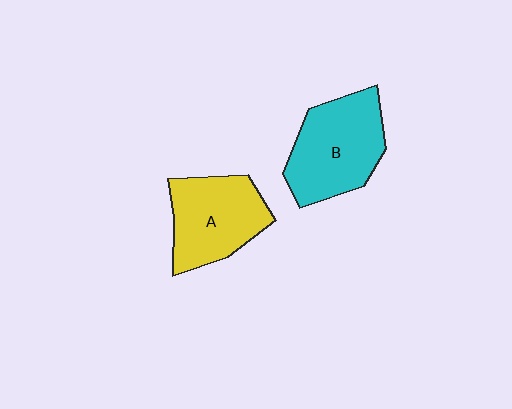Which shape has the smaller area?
Shape A (yellow).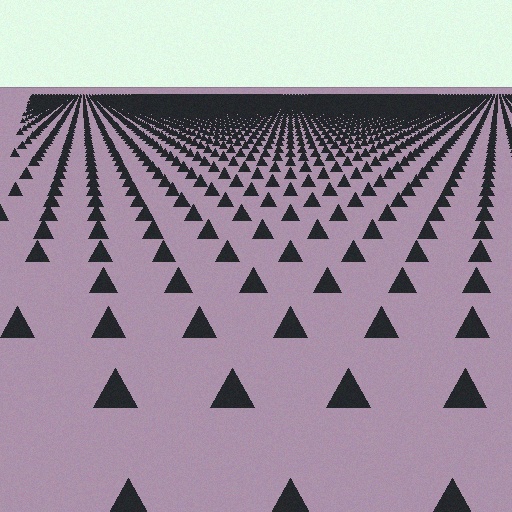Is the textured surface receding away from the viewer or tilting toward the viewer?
The surface is receding away from the viewer. Texture elements get smaller and denser toward the top.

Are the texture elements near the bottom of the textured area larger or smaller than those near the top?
Larger. Near the bottom, elements are closer to the viewer and appear at a bigger on-screen size.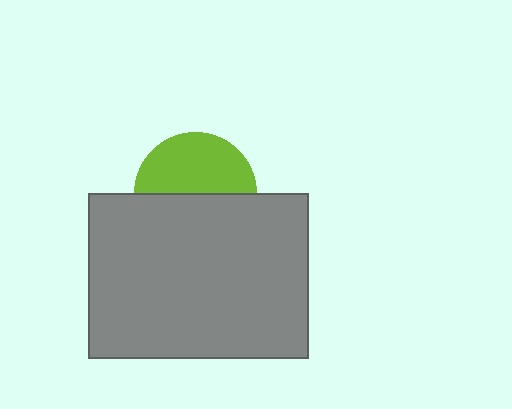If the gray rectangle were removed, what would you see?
You would see the complete lime circle.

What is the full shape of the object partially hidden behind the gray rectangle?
The partially hidden object is a lime circle.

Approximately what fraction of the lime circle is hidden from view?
Roughly 50% of the lime circle is hidden behind the gray rectangle.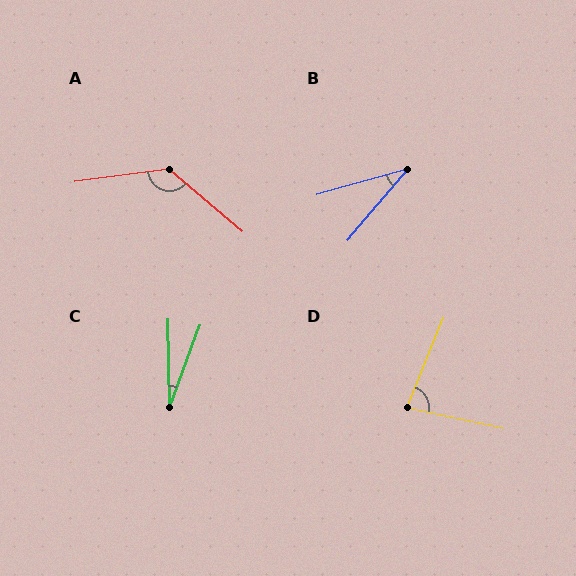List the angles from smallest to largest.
C (21°), B (34°), D (80°), A (132°).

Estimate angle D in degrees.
Approximately 80 degrees.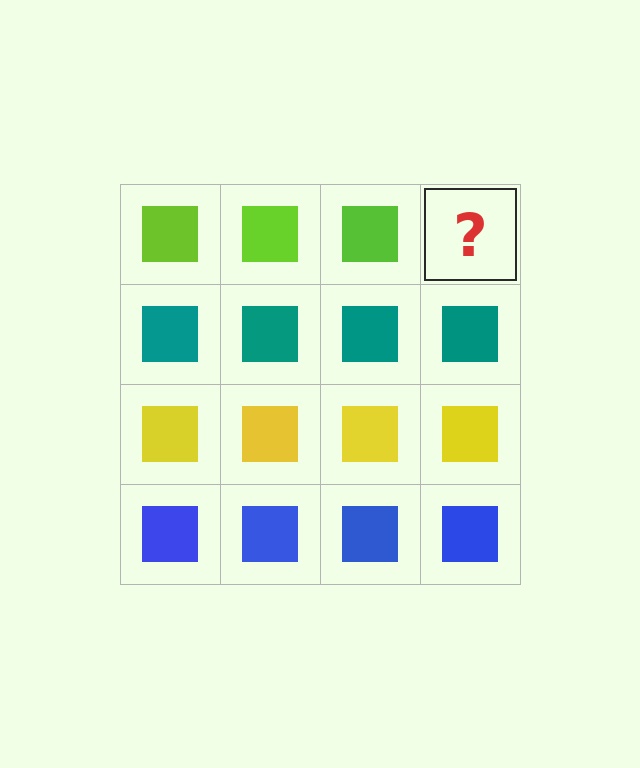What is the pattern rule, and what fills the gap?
The rule is that each row has a consistent color. The gap should be filled with a lime square.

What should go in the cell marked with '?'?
The missing cell should contain a lime square.